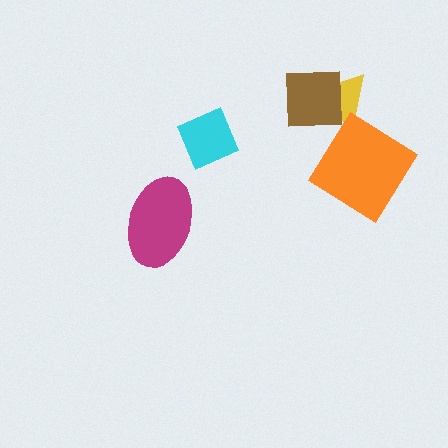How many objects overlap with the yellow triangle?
1 object overlaps with the yellow triangle.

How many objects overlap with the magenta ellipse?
0 objects overlap with the magenta ellipse.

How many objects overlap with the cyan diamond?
0 objects overlap with the cyan diamond.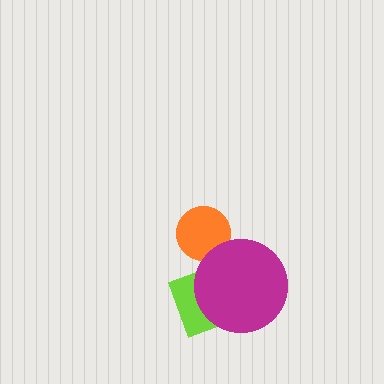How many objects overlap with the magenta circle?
2 objects overlap with the magenta circle.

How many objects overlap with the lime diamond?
1 object overlaps with the lime diamond.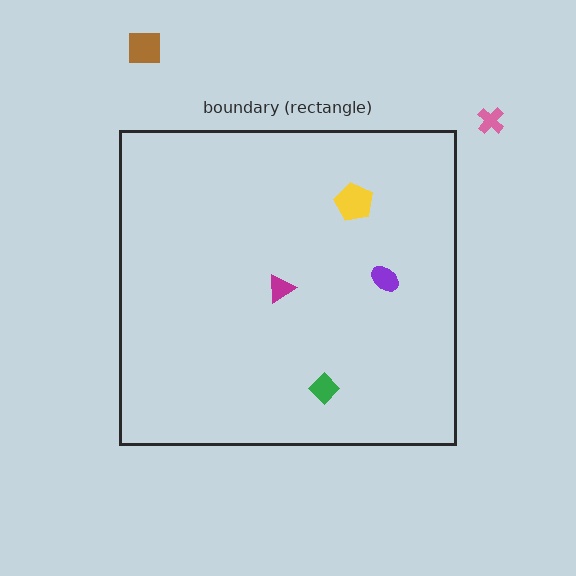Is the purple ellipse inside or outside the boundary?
Inside.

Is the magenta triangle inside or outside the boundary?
Inside.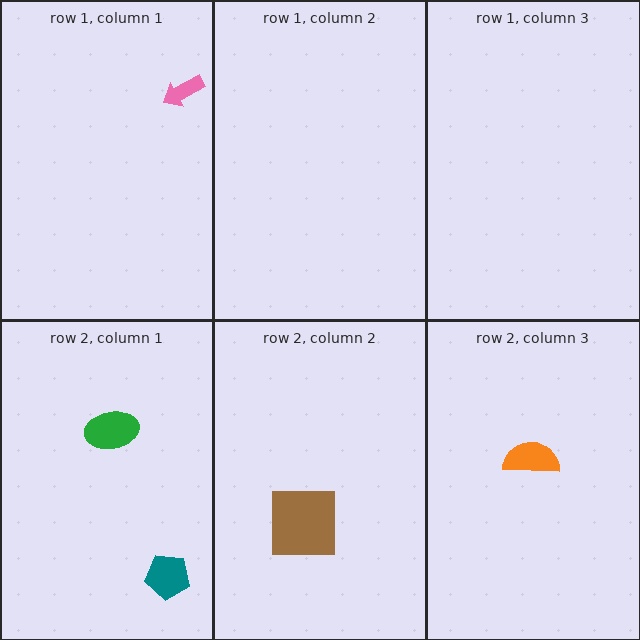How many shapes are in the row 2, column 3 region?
1.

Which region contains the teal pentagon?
The row 2, column 1 region.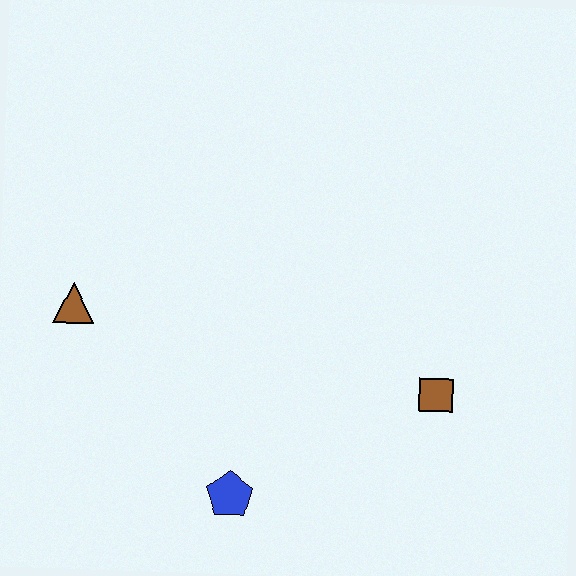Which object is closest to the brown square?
The blue pentagon is closest to the brown square.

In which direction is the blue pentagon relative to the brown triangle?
The blue pentagon is below the brown triangle.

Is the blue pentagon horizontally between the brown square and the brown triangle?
Yes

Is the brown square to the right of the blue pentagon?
Yes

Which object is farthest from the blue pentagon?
The brown triangle is farthest from the blue pentagon.